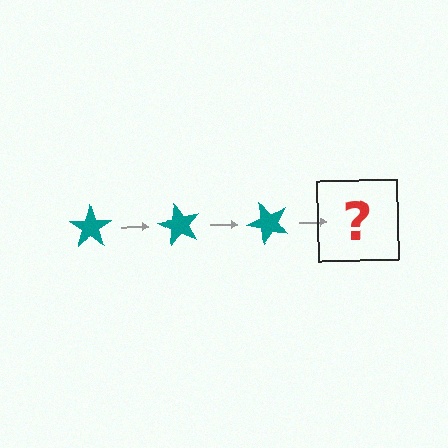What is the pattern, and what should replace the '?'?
The pattern is that the star rotates 60 degrees each step. The '?' should be a teal star rotated 180 degrees.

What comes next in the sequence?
The next element should be a teal star rotated 180 degrees.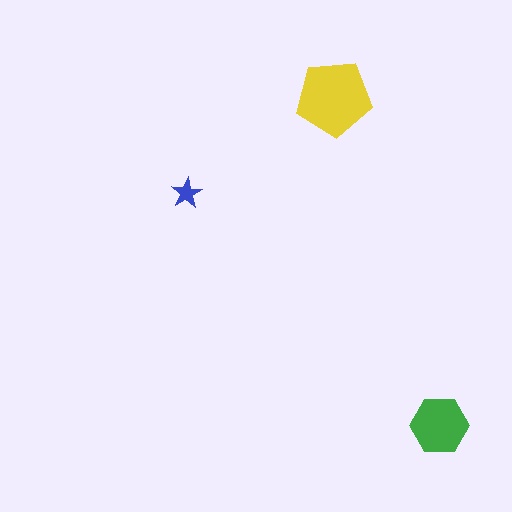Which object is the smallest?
The blue star.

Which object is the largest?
The yellow pentagon.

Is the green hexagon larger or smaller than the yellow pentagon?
Smaller.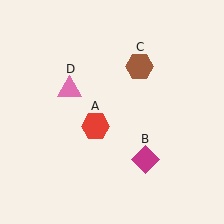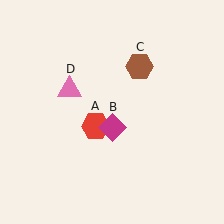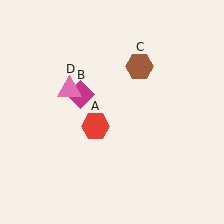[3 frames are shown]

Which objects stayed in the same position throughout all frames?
Red hexagon (object A) and brown hexagon (object C) and pink triangle (object D) remained stationary.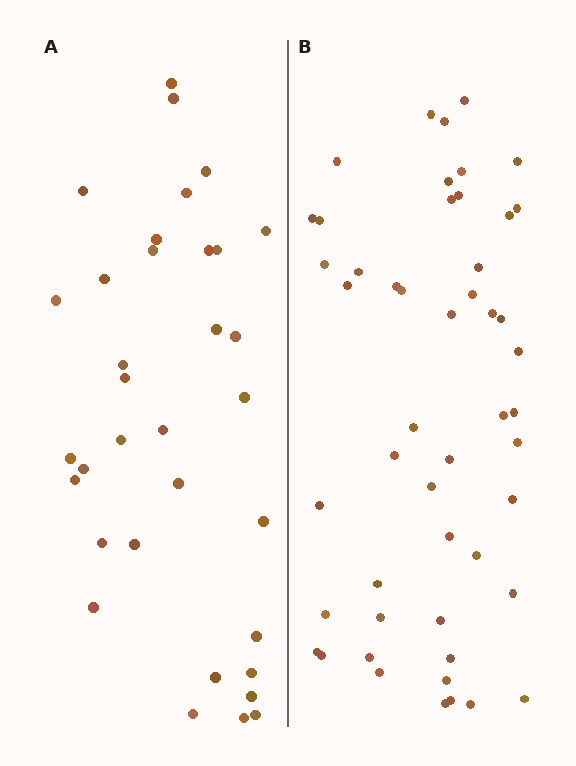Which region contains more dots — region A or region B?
Region B (the right region) has more dots.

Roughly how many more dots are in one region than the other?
Region B has approximately 15 more dots than region A.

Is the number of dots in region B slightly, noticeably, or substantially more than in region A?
Region B has substantially more. The ratio is roughly 1.5 to 1.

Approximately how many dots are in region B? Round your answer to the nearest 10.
About 50 dots.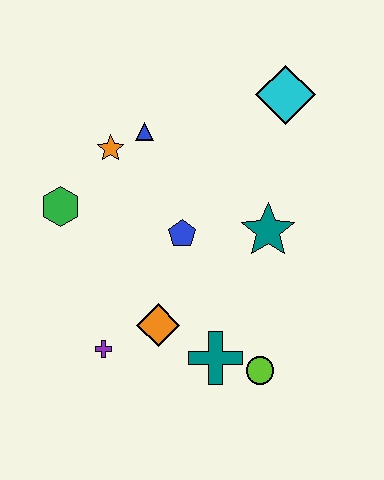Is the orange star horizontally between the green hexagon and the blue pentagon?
Yes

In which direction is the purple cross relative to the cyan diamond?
The purple cross is below the cyan diamond.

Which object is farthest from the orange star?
The lime circle is farthest from the orange star.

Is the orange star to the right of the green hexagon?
Yes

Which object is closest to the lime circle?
The teal cross is closest to the lime circle.